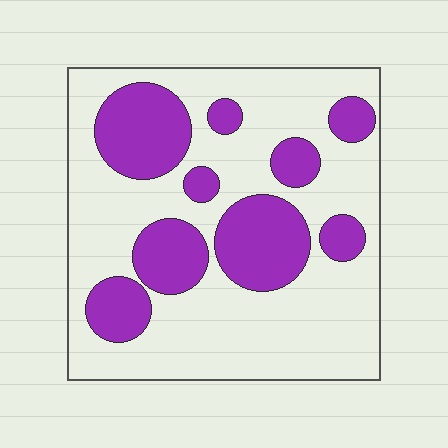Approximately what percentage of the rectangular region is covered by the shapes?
Approximately 30%.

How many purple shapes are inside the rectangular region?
9.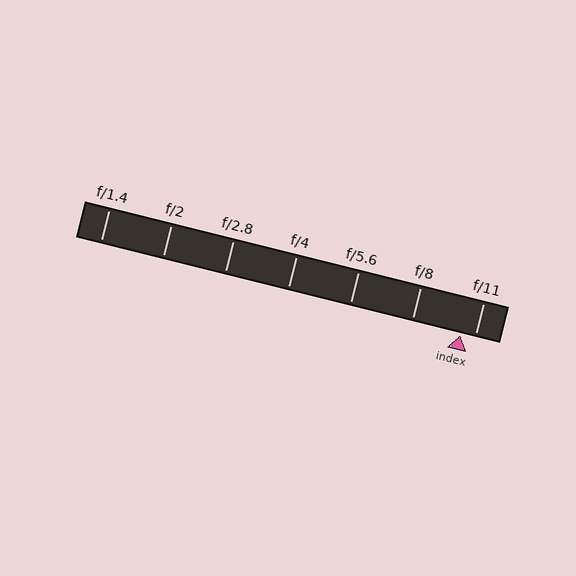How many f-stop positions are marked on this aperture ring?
There are 7 f-stop positions marked.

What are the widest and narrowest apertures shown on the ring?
The widest aperture shown is f/1.4 and the narrowest is f/11.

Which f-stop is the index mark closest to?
The index mark is closest to f/11.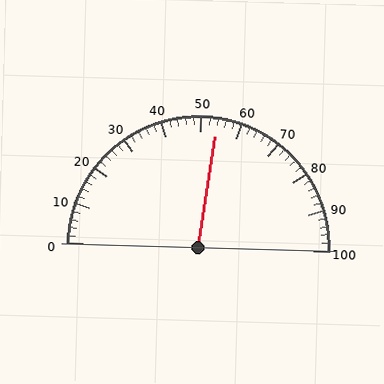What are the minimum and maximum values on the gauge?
The gauge ranges from 0 to 100.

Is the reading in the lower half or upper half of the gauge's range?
The reading is in the upper half of the range (0 to 100).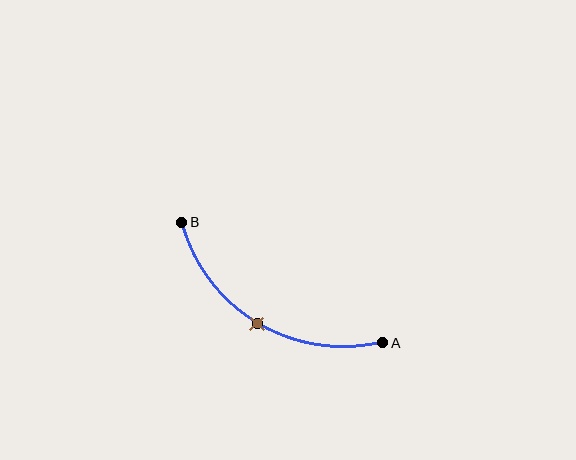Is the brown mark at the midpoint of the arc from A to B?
Yes. The brown mark lies on the arc at equal arc-length from both A and B — it is the arc midpoint.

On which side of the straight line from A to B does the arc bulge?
The arc bulges below the straight line connecting A and B.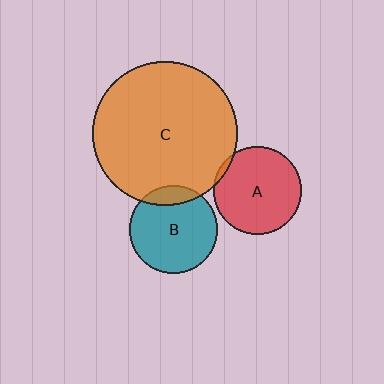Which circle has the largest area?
Circle C (orange).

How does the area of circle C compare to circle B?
Approximately 2.7 times.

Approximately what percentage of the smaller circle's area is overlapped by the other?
Approximately 15%.